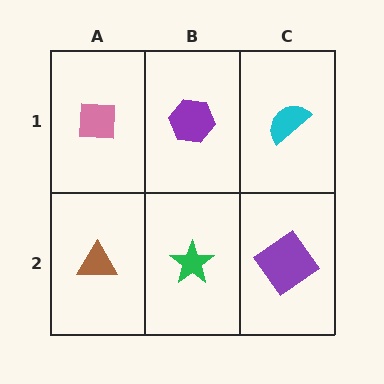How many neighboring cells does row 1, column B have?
3.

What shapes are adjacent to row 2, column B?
A purple hexagon (row 1, column B), a brown triangle (row 2, column A), a purple diamond (row 2, column C).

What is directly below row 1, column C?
A purple diamond.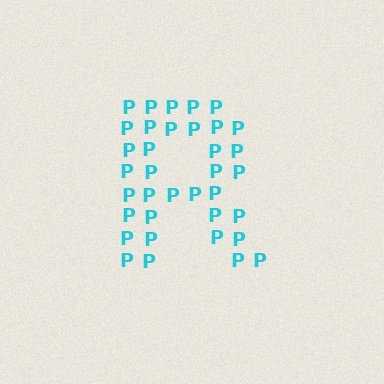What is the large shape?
The large shape is the letter R.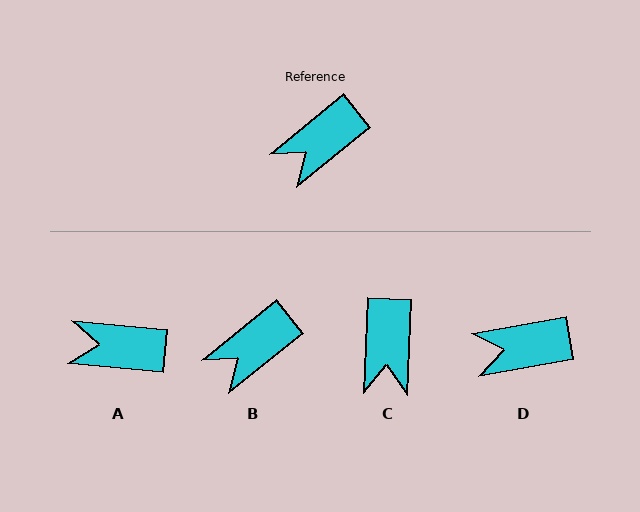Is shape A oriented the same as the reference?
No, it is off by about 45 degrees.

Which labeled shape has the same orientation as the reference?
B.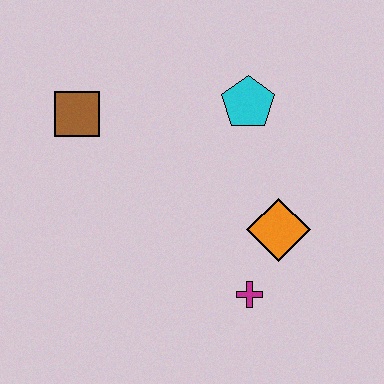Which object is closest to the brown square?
The cyan pentagon is closest to the brown square.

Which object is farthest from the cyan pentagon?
The magenta cross is farthest from the cyan pentagon.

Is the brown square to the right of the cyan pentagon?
No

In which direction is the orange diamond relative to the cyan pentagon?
The orange diamond is below the cyan pentagon.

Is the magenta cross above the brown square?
No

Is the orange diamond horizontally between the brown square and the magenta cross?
No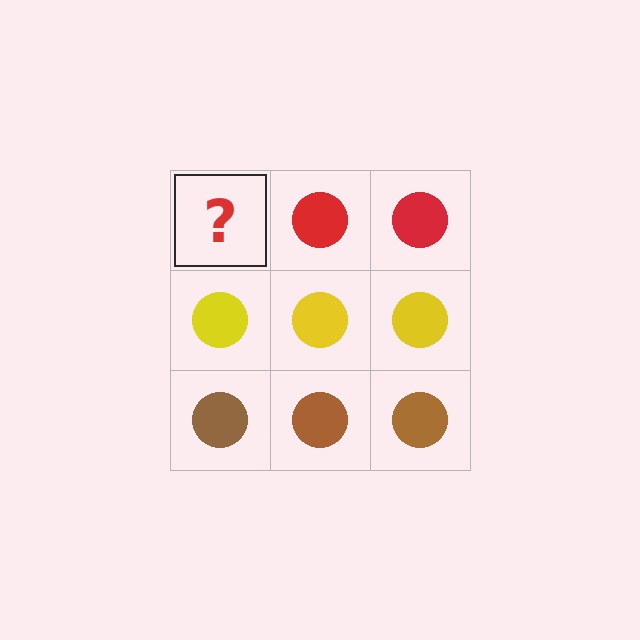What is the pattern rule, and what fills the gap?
The rule is that each row has a consistent color. The gap should be filled with a red circle.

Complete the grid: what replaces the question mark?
The question mark should be replaced with a red circle.